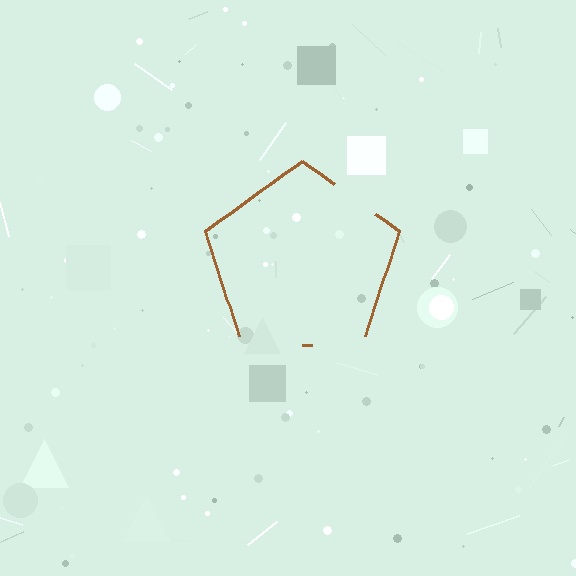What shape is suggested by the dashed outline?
The dashed outline suggests a pentagon.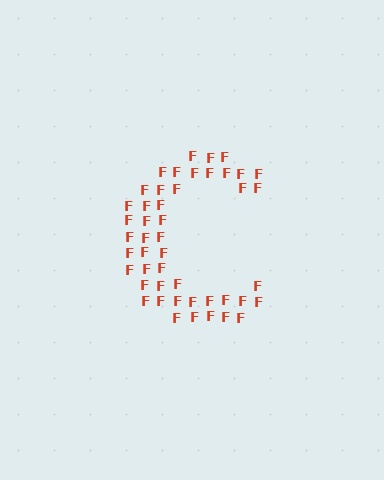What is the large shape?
The large shape is the letter C.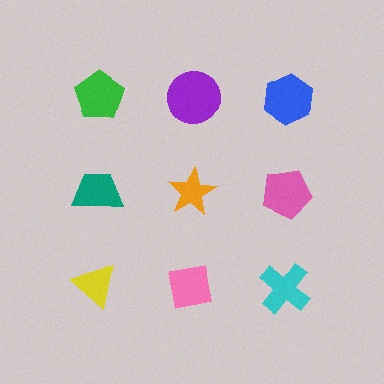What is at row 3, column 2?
A pink square.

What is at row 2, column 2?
An orange star.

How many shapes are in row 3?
3 shapes.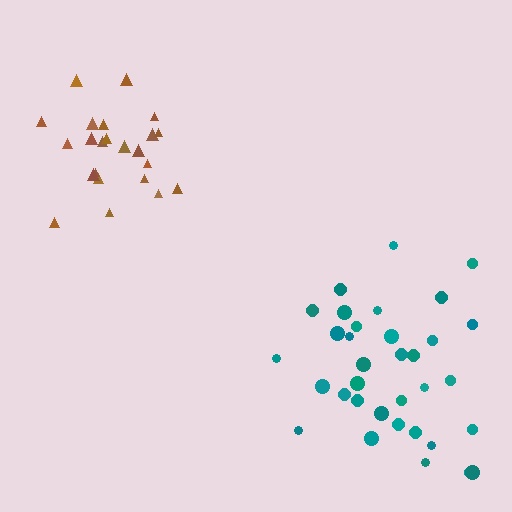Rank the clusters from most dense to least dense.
brown, teal.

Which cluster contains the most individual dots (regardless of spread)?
Teal (34).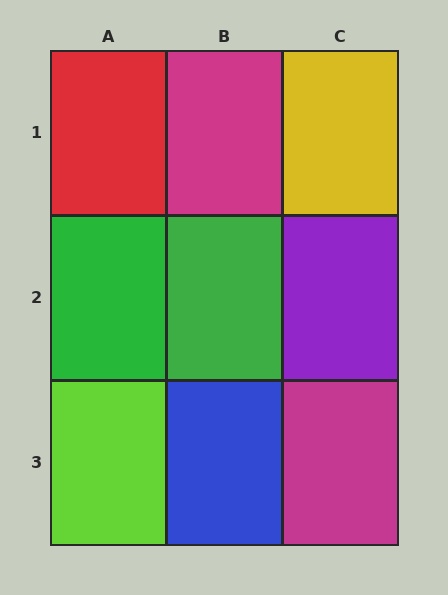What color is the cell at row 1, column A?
Red.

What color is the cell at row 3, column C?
Magenta.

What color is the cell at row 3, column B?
Blue.